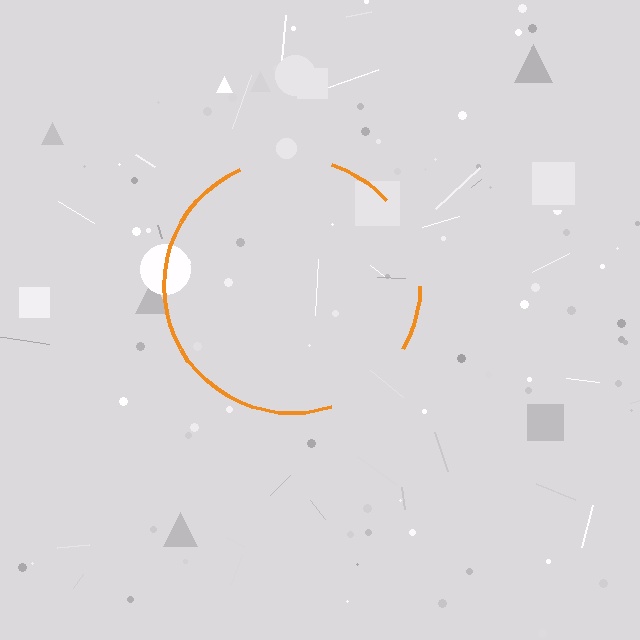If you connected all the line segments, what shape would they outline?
They would outline a circle.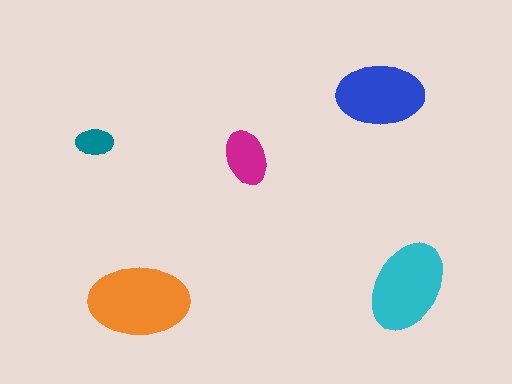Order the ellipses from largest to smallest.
the orange one, the cyan one, the blue one, the magenta one, the teal one.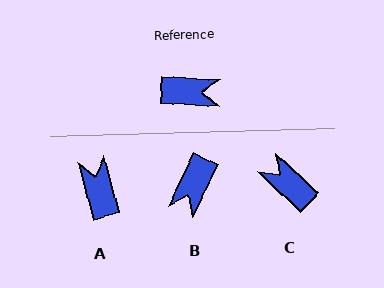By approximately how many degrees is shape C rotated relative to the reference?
Approximately 140 degrees counter-clockwise.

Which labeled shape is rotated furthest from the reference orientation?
C, about 140 degrees away.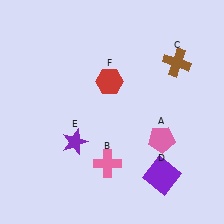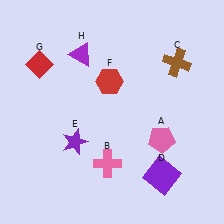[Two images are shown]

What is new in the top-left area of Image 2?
A red diamond (G) was added in the top-left area of Image 2.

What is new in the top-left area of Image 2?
A purple triangle (H) was added in the top-left area of Image 2.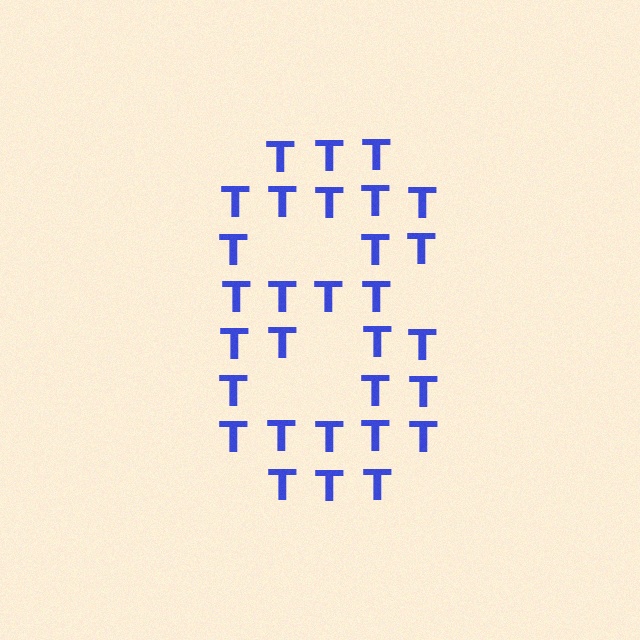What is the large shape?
The large shape is the digit 8.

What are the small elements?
The small elements are letter T's.